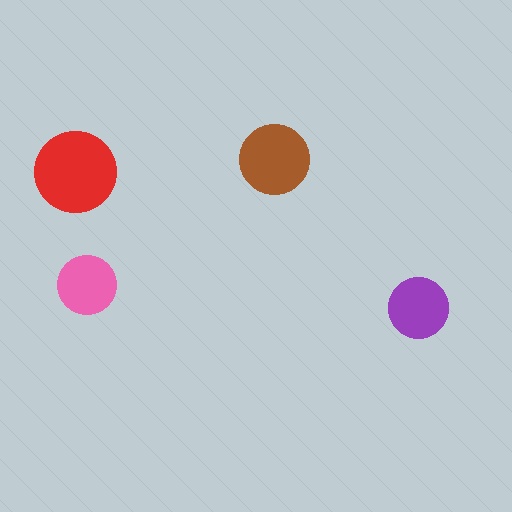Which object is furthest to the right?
The purple circle is rightmost.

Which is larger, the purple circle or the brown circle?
The brown one.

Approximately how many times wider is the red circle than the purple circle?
About 1.5 times wider.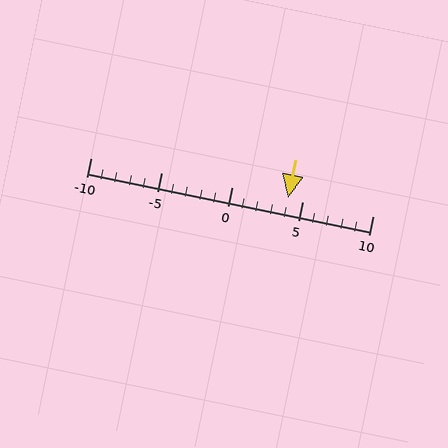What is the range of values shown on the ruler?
The ruler shows values from -10 to 10.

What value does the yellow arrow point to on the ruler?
The yellow arrow points to approximately 4.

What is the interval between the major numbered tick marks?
The major tick marks are spaced 5 units apart.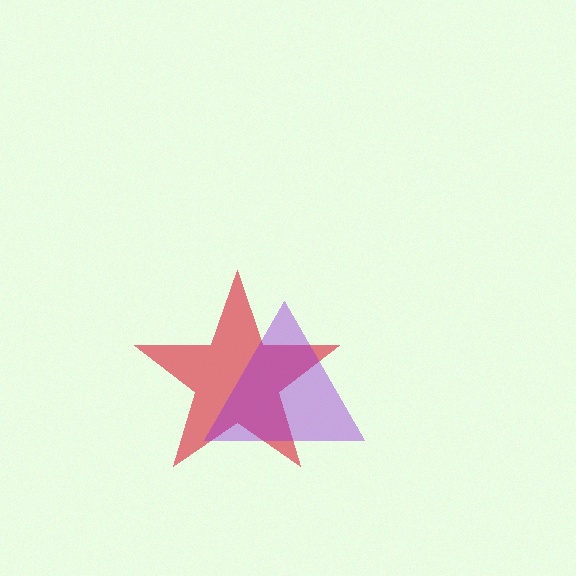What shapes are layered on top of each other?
The layered shapes are: a red star, a purple triangle.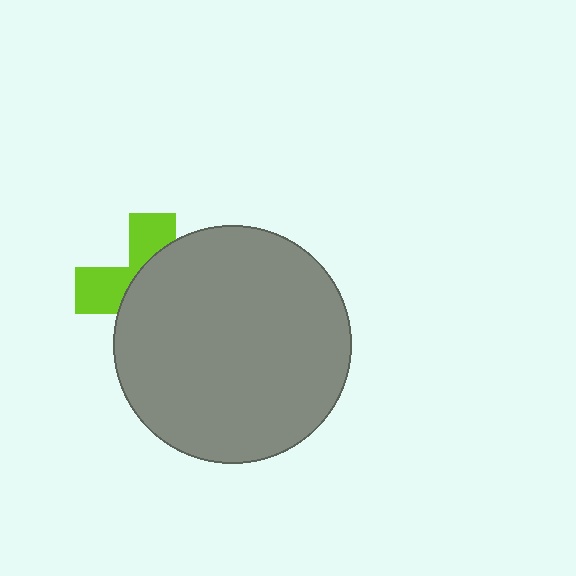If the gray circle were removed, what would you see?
You would see the complete lime cross.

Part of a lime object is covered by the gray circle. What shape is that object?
It is a cross.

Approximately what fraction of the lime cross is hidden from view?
Roughly 64% of the lime cross is hidden behind the gray circle.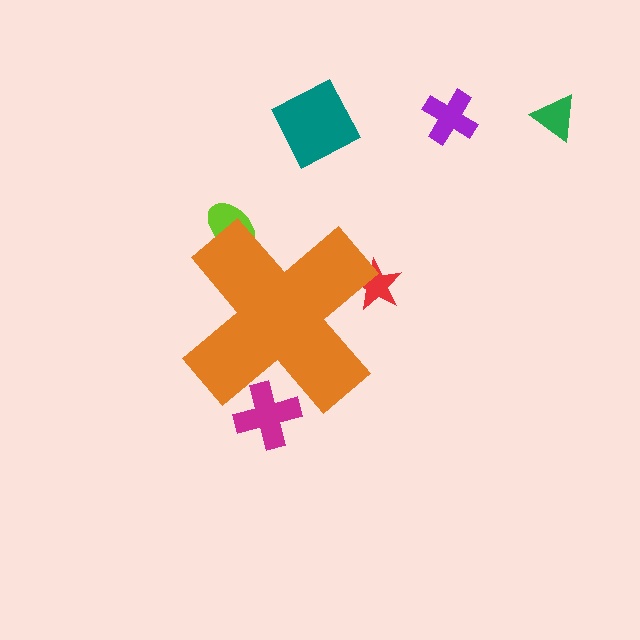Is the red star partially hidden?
Yes, the red star is partially hidden behind the orange cross.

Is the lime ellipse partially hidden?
Yes, the lime ellipse is partially hidden behind the orange cross.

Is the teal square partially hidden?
No, the teal square is fully visible.